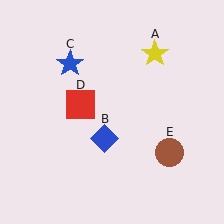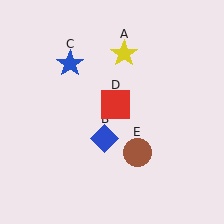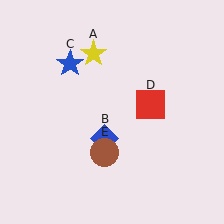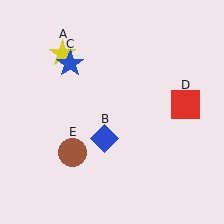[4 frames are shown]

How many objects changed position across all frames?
3 objects changed position: yellow star (object A), red square (object D), brown circle (object E).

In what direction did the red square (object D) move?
The red square (object D) moved right.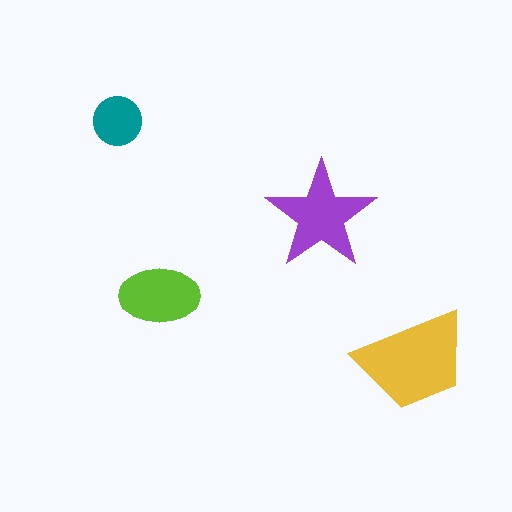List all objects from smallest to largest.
The teal circle, the lime ellipse, the purple star, the yellow trapezoid.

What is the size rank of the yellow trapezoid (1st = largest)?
1st.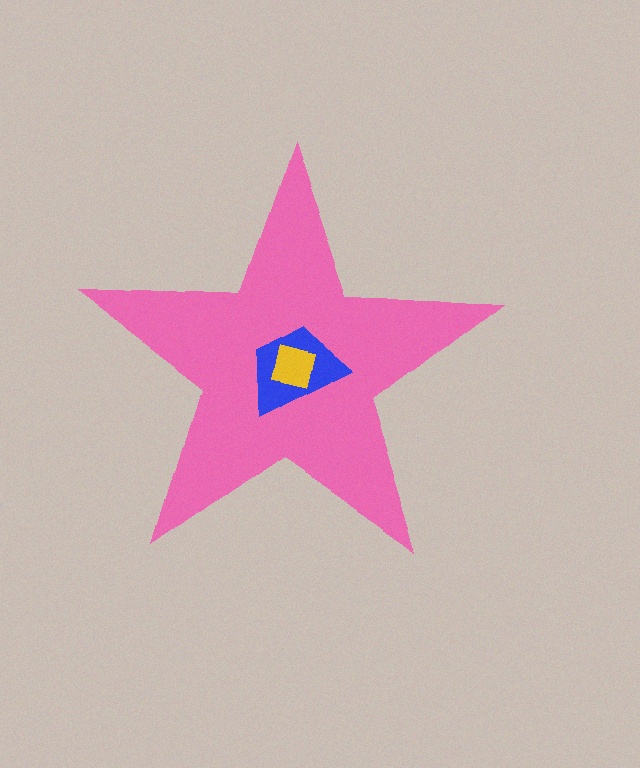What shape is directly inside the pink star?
The blue trapezoid.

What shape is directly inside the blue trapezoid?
The yellow square.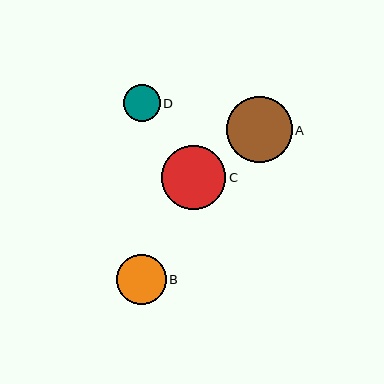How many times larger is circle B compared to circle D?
Circle B is approximately 1.4 times the size of circle D.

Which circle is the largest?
Circle A is the largest with a size of approximately 66 pixels.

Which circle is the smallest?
Circle D is the smallest with a size of approximately 36 pixels.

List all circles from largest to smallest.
From largest to smallest: A, C, B, D.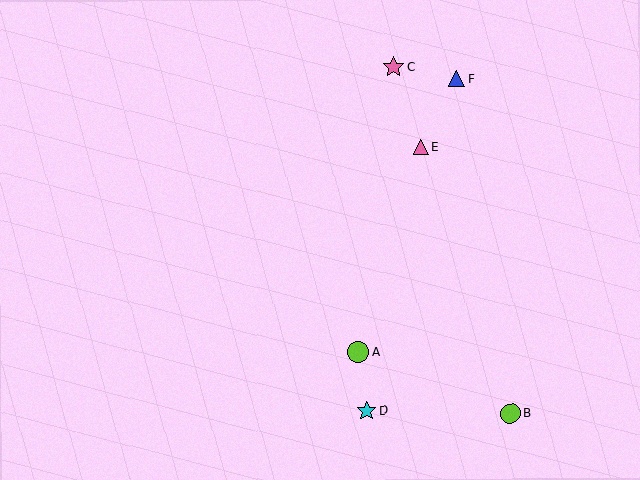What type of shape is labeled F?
Shape F is a blue triangle.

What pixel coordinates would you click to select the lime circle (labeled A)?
Click at (358, 352) to select the lime circle A.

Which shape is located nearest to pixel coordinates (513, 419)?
The lime circle (labeled B) at (511, 413) is nearest to that location.